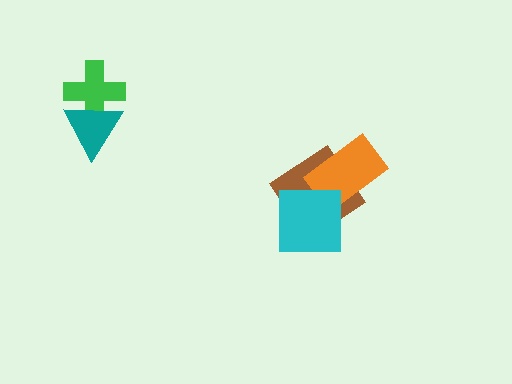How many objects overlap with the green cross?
1 object overlaps with the green cross.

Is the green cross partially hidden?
Yes, it is partially covered by another shape.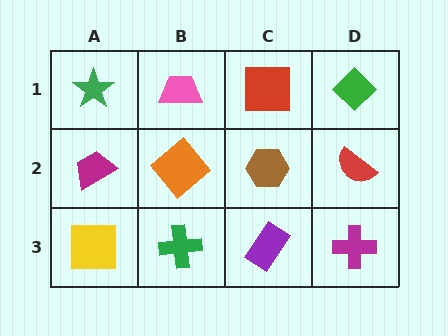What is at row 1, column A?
A green star.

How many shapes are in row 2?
4 shapes.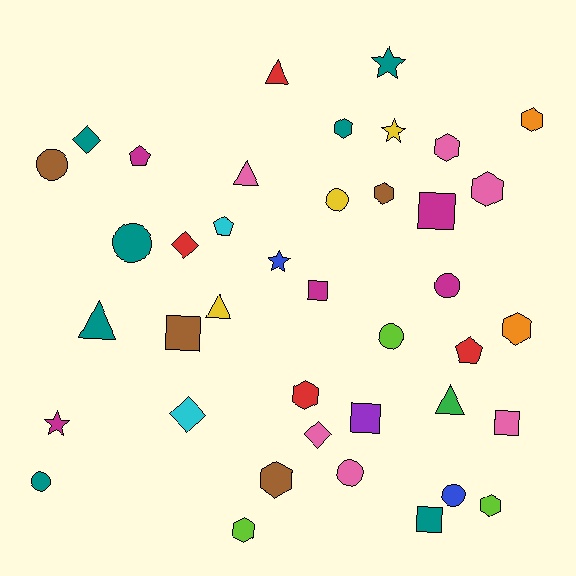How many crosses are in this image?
There are no crosses.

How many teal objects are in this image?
There are 7 teal objects.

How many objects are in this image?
There are 40 objects.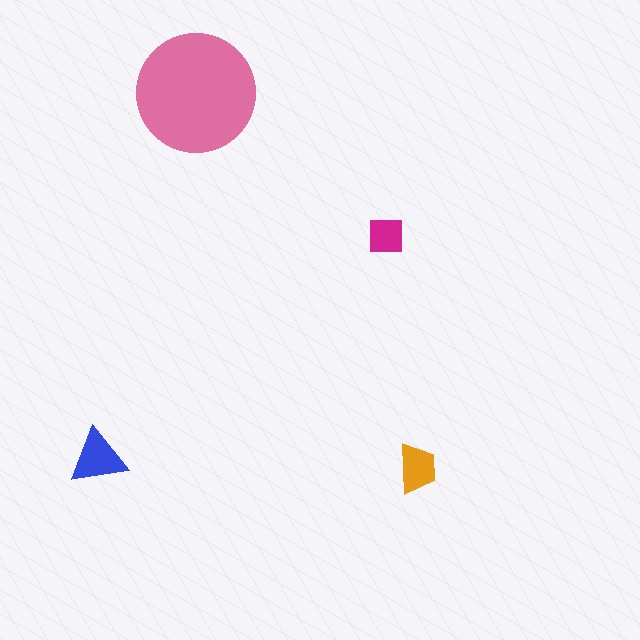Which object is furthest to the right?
The orange trapezoid is rightmost.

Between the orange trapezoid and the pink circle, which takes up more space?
The pink circle.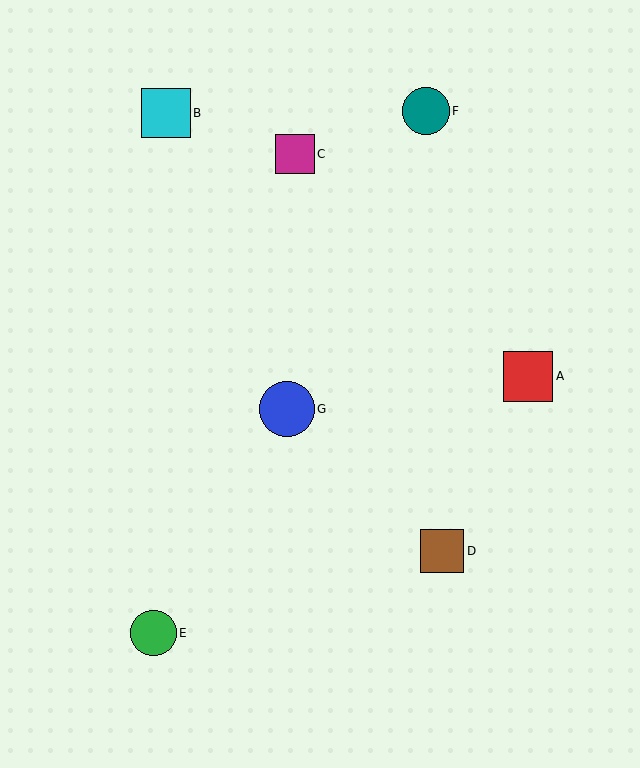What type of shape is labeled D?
Shape D is a brown square.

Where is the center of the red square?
The center of the red square is at (528, 376).